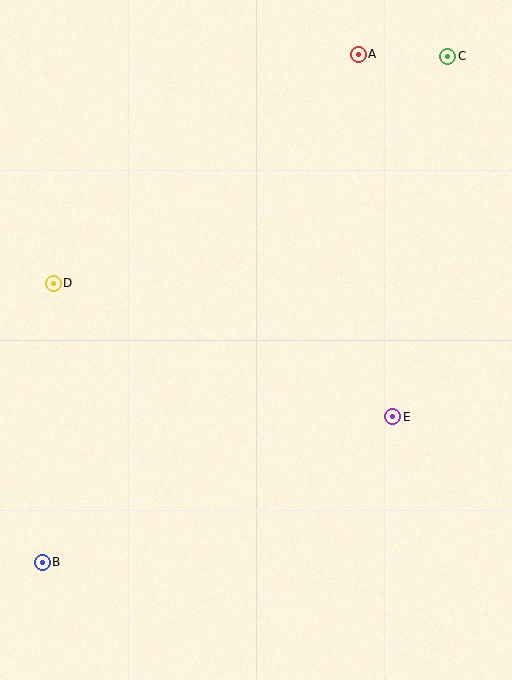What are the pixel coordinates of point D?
Point D is at (53, 283).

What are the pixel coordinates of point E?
Point E is at (393, 417).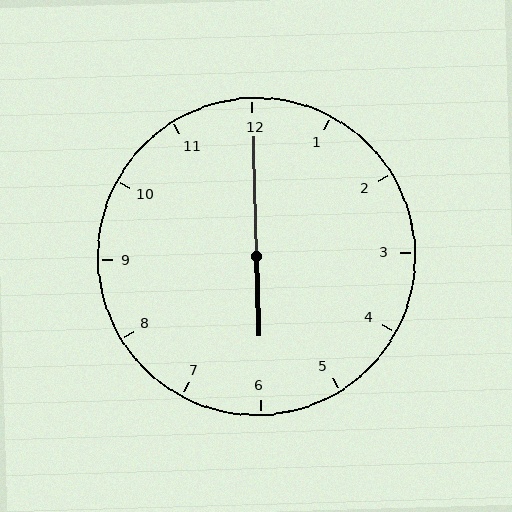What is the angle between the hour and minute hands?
Approximately 180 degrees.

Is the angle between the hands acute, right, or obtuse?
It is obtuse.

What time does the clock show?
6:00.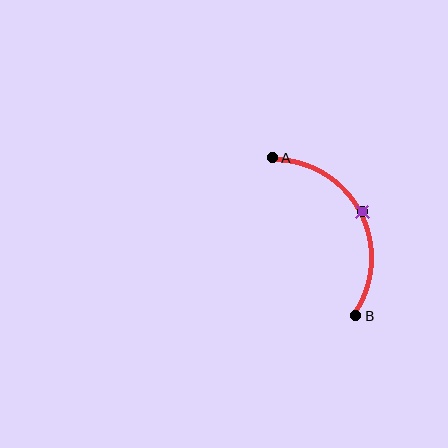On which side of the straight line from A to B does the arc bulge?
The arc bulges to the right of the straight line connecting A and B.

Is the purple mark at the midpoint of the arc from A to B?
Yes. The purple mark lies on the arc at equal arc-length from both A and B — it is the arc midpoint.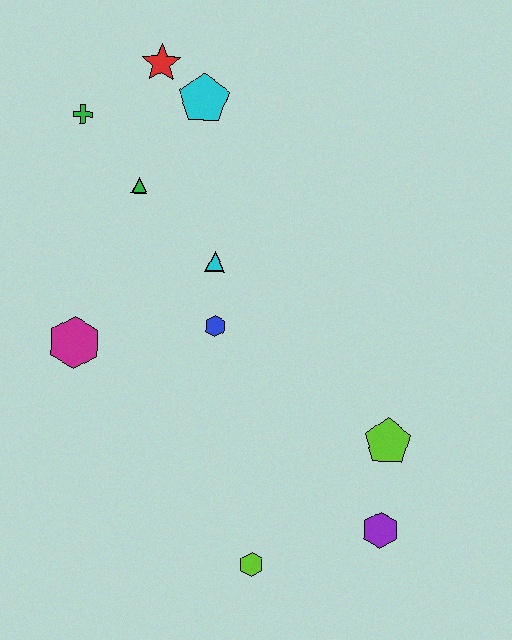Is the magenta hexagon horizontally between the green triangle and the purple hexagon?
No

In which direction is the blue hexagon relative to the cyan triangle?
The blue hexagon is below the cyan triangle.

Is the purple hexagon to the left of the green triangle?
No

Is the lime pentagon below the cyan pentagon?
Yes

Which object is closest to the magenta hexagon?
The blue hexagon is closest to the magenta hexagon.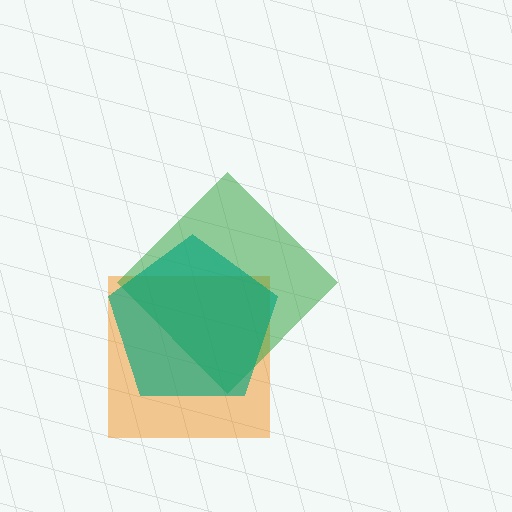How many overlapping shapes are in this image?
There are 3 overlapping shapes in the image.